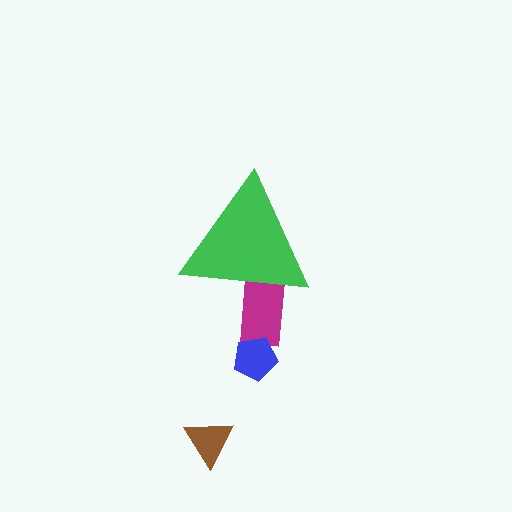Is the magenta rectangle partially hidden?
Yes, the magenta rectangle is partially hidden behind the green triangle.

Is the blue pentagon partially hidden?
No, the blue pentagon is fully visible.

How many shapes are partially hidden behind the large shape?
1 shape is partially hidden.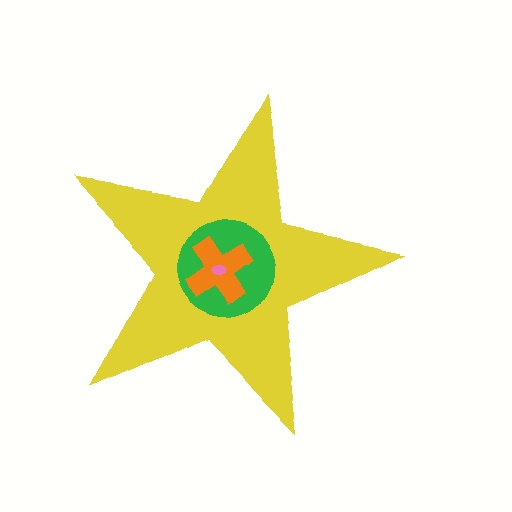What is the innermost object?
The pink ellipse.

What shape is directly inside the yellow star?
The green circle.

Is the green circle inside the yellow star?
Yes.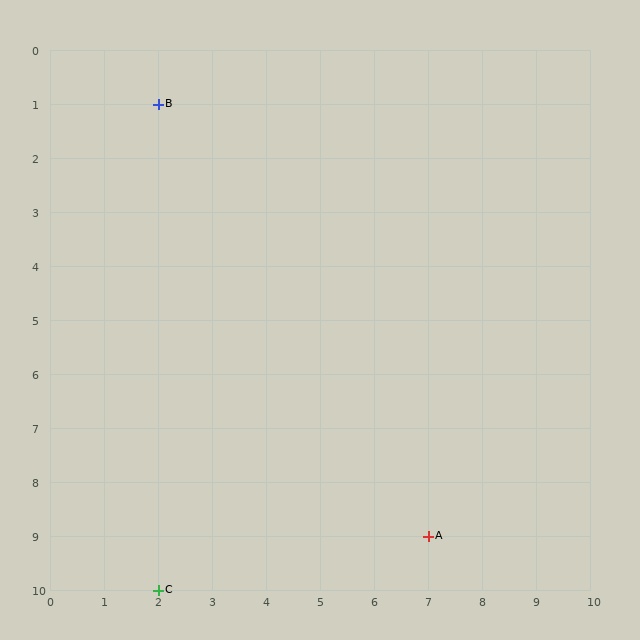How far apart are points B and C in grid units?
Points B and C are 9 rows apart.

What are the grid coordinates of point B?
Point B is at grid coordinates (2, 1).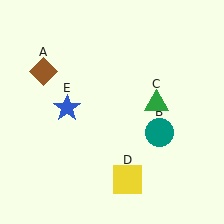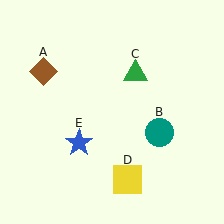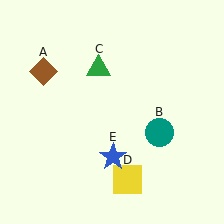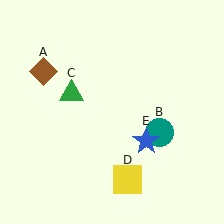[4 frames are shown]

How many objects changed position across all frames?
2 objects changed position: green triangle (object C), blue star (object E).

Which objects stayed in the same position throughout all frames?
Brown diamond (object A) and teal circle (object B) and yellow square (object D) remained stationary.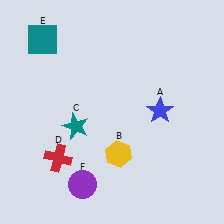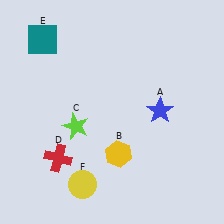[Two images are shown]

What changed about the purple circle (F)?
In Image 1, F is purple. In Image 2, it changed to yellow.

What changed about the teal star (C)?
In Image 1, C is teal. In Image 2, it changed to lime.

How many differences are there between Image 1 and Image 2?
There are 2 differences between the two images.